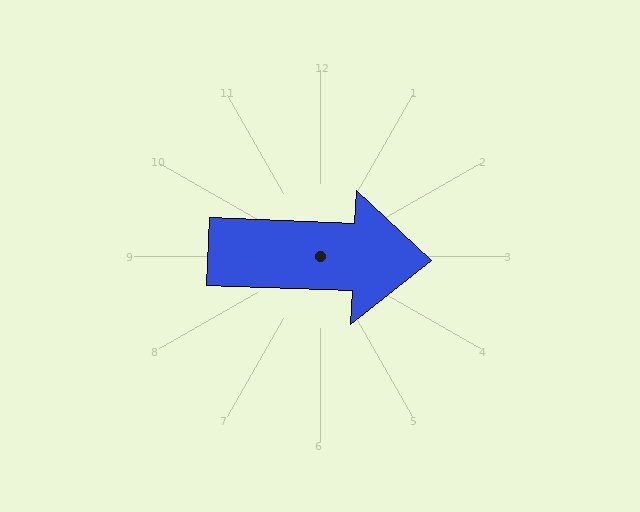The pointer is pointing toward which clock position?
Roughly 3 o'clock.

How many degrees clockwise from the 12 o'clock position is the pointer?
Approximately 92 degrees.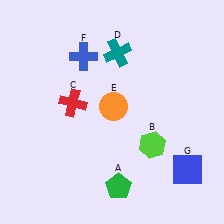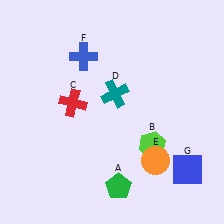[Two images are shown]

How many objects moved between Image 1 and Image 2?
2 objects moved between the two images.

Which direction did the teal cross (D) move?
The teal cross (D) moved down.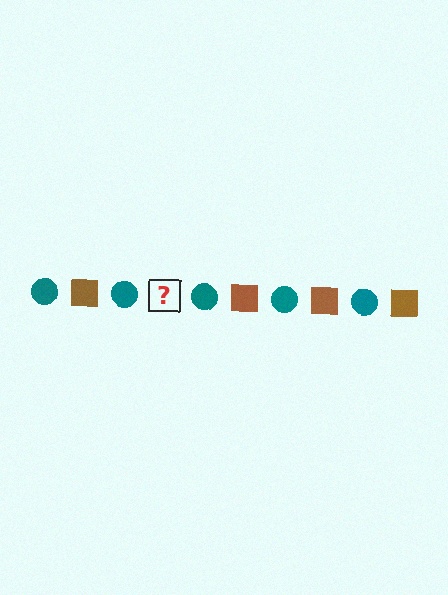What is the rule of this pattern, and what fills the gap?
The rule is that the pattern alternates between teal circle and brown square. The gap should be filled with a brown square.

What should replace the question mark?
The question mark should be replaced with a brown square.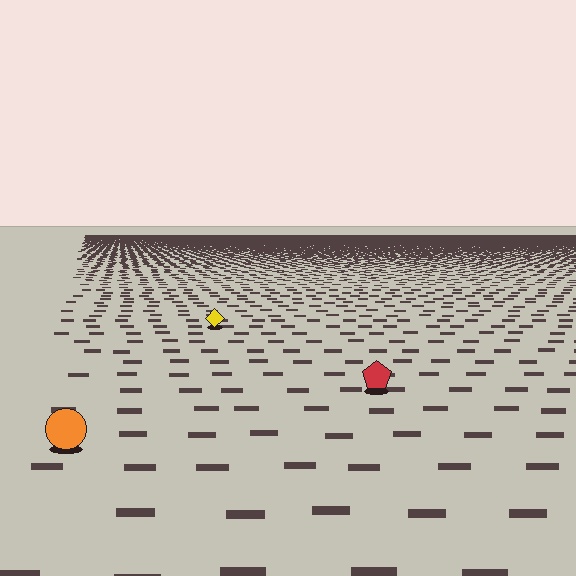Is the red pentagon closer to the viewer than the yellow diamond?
Yes. The red pentagon is closer — you can tell from the texture gradient: the ground texture is coarser near it.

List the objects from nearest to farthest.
From nearest to farthest: the orange circle, the red pentagon, the yellow diamond.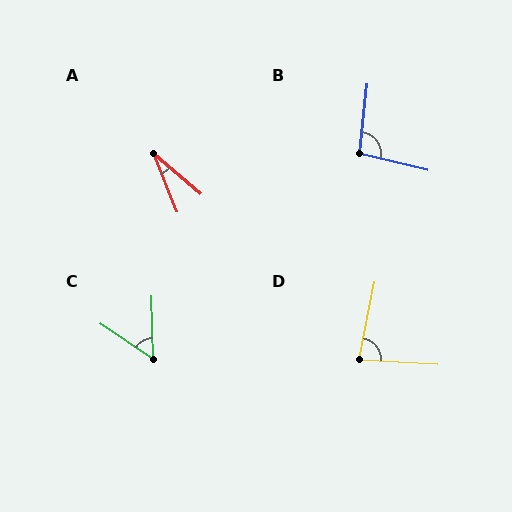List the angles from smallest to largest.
A (28°), C (55°), D (82°), B (97°).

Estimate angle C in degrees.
Approximately 55 degrees.